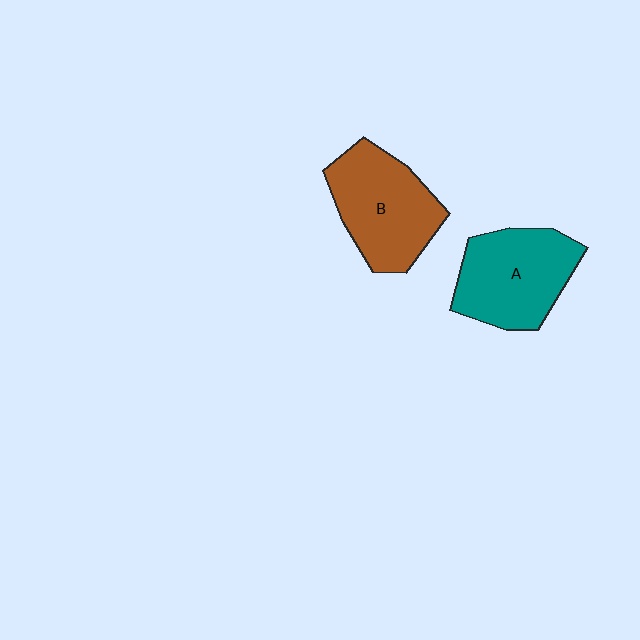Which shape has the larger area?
Shape B (brown).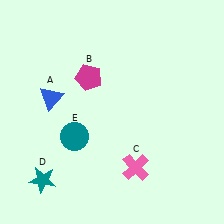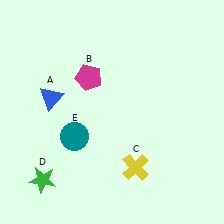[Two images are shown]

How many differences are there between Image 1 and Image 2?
There are 2 differences between the two images.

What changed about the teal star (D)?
In Image 1, D is teal. In Image 2, it changed to green.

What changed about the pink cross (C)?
In Image 1, C is pink. In Image 2, it changed to yellow.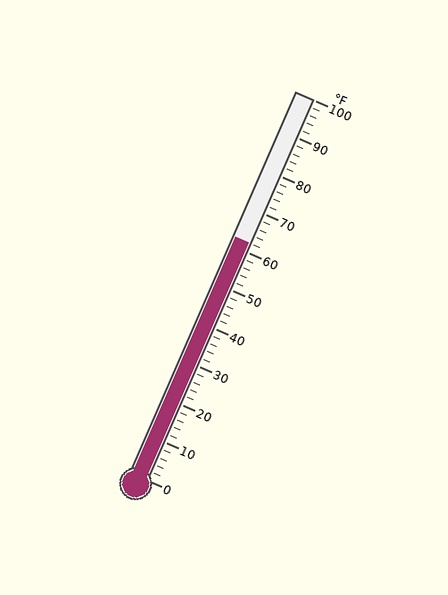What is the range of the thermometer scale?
The thermometer scale ranges from 0°F to 100°F.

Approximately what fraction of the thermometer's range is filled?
The thermometer is filled to approximately 60% of its range.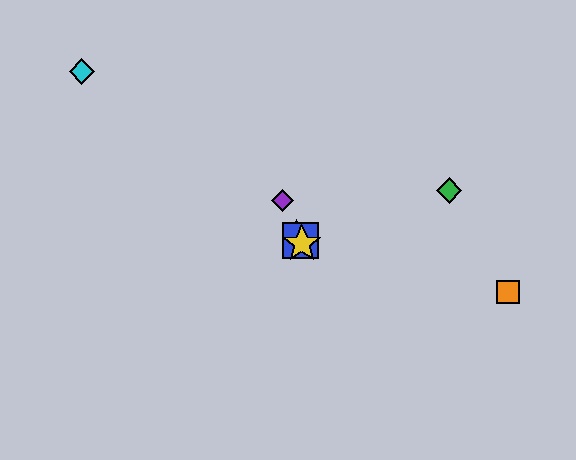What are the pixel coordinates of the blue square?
The blue square is at (300, 240).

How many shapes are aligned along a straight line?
4 shapes (the red star, the blue square, the yellow star, the purple diamond) are aligned along a straight line.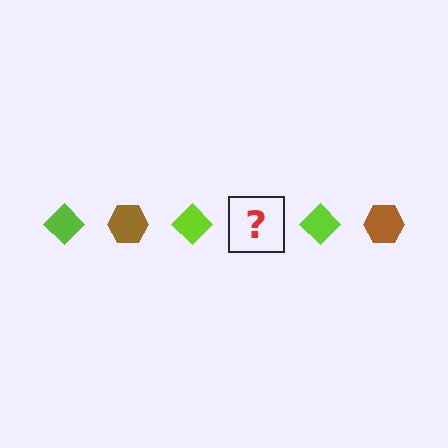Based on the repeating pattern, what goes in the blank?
The blank should be a brown hexagon.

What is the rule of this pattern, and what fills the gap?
The rule is that the pattern alternates between lime diamond and brown hexagon. The gap should be filled with a brown hexagon.